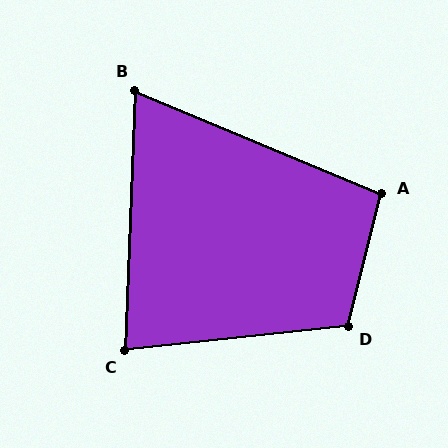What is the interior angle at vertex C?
Approximately 82 degrees (acute).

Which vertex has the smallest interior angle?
B, at approximately 70 degrees.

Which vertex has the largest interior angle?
D, at approximately 110 degrees.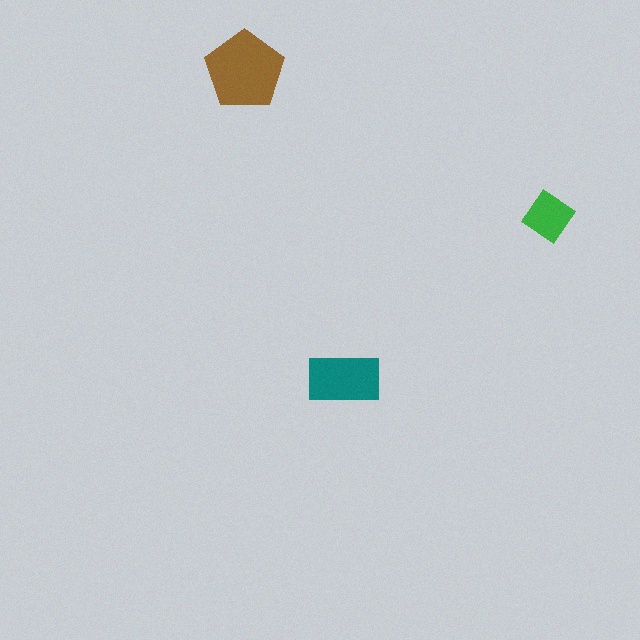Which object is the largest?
The brown pentagon.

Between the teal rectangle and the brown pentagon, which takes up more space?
The brown pentagon.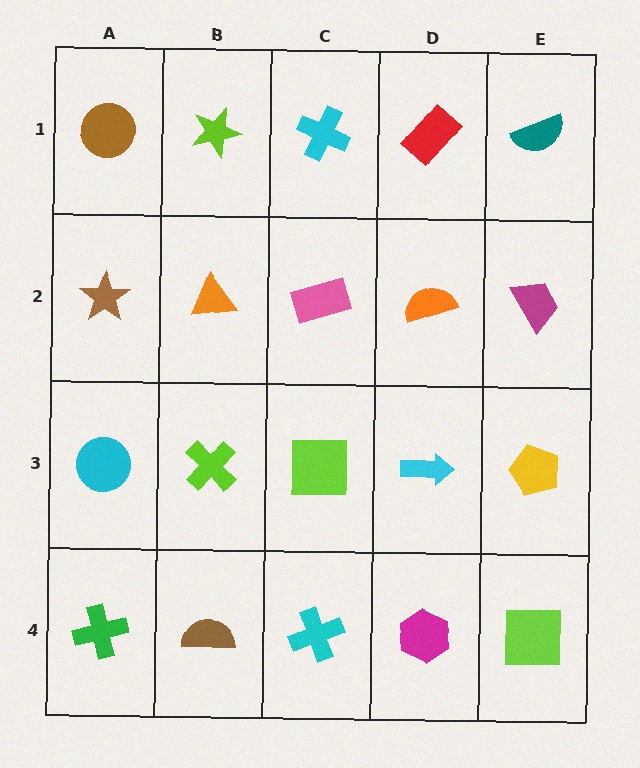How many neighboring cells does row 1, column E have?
2.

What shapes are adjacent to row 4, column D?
A cyan arrow (row 3, column D), a cyan cross (row 4, column C), a lime square (row 4, column E).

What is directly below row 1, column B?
An orange triangle.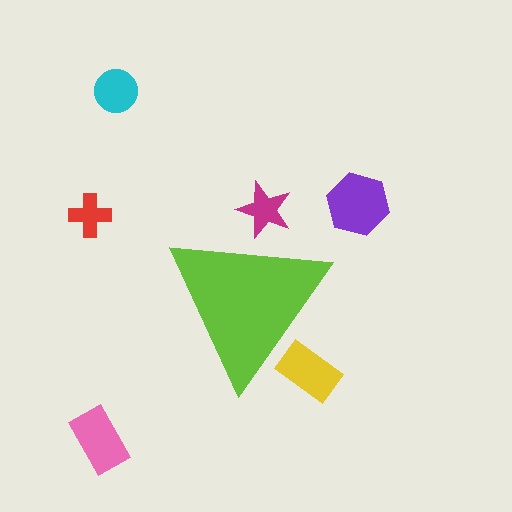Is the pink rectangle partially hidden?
No, the pink rectangle is fully visible.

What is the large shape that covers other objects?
A lime triangle.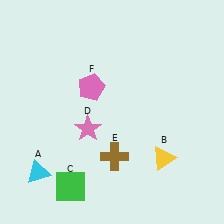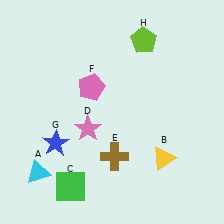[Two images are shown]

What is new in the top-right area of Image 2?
A lime pentagon (H) was added in the top-right area of Image 2.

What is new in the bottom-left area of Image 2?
A blue star (G) was added in the bottom-left area of Image 2.